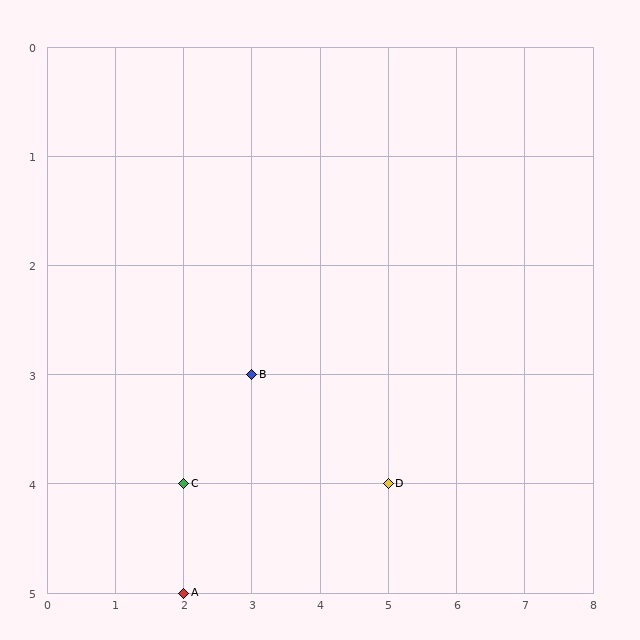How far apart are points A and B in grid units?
Points A and B are 1 column and 2 rows apart (about 2.2 grid units diagonally).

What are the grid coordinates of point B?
Point B is at grid coordinates (3, 3).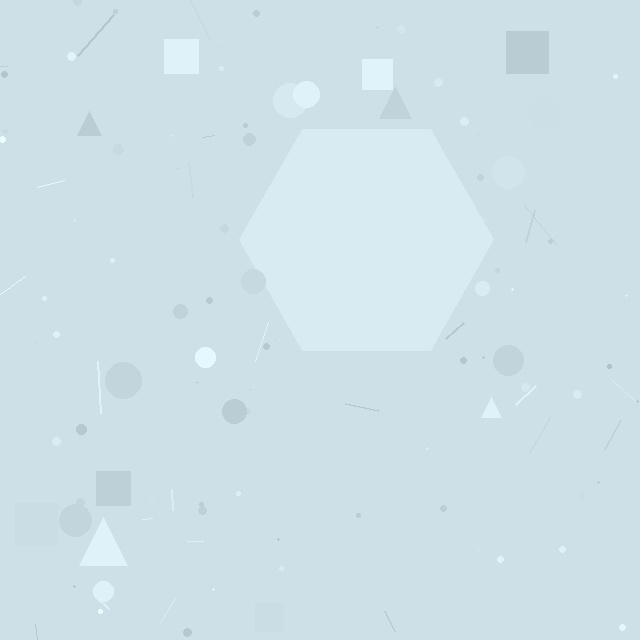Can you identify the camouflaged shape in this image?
The camouflaged shape is a hexagon.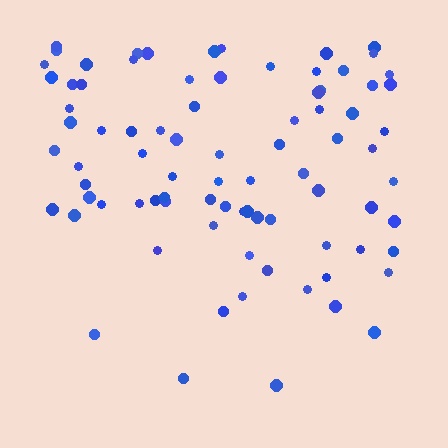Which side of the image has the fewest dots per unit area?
The bottom.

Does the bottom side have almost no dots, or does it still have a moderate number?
Still a moderate number, just noticeably fewer than the top.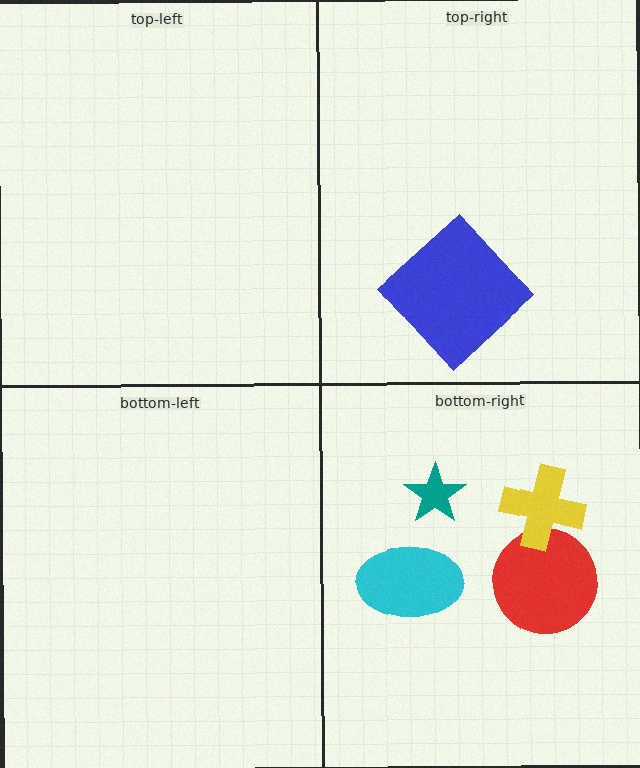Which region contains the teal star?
The bottom-right region.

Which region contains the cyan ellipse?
The bottom-right region.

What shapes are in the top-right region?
The blue diamond.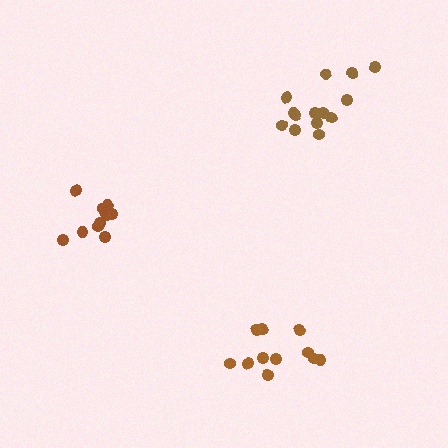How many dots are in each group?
Group 1: 11 dots, Group 2: 14 dots, Group 3: 11 dots (36 total).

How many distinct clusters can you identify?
There are 3 distinct clusters.